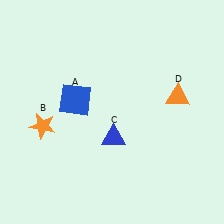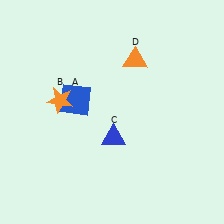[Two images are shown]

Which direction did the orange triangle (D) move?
The orange triangle (D) moved left.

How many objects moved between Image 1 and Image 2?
2 objects moved between the two images.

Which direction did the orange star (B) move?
The orange star (B) moved up.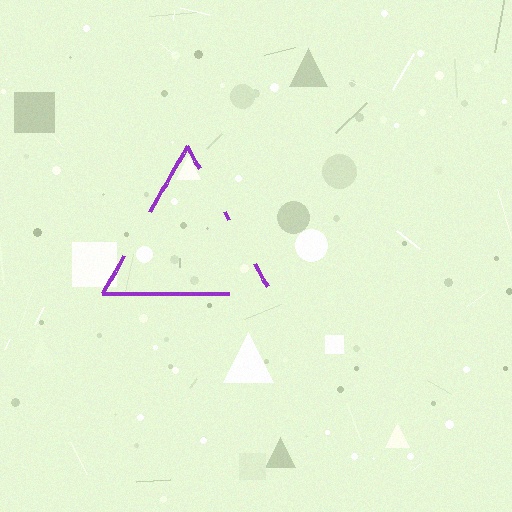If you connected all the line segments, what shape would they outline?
They would outline a triangle.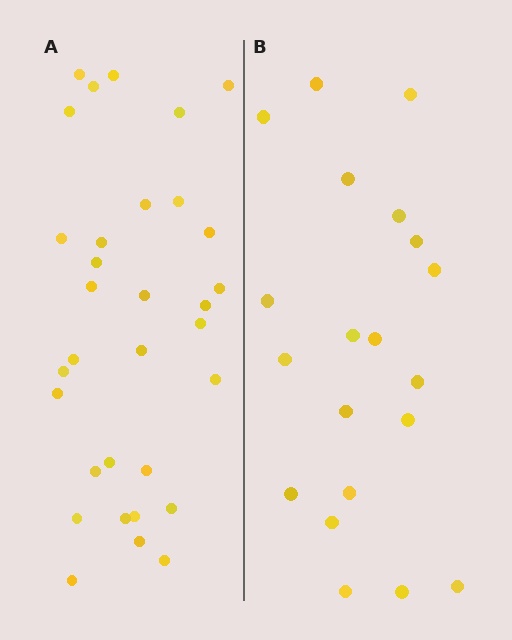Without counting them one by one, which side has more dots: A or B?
Region A (the left region) has more dots.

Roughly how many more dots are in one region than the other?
Region A has roughly 12 or so more dots than region B.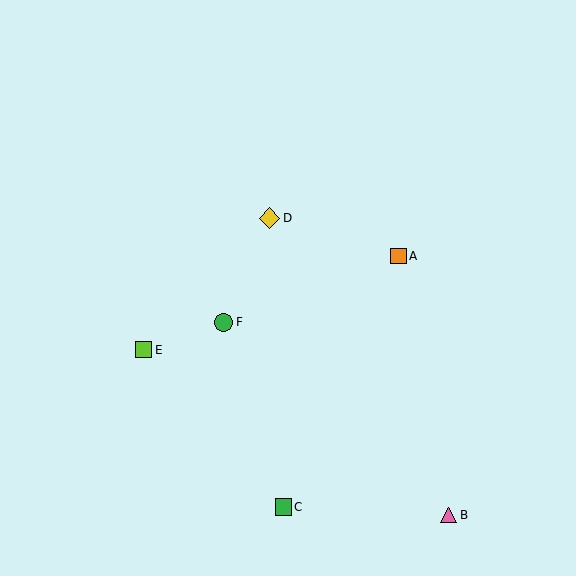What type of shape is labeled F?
Shape F is a green circle.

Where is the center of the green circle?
The center of the green circle is at (224, 322).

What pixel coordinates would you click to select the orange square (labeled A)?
Click at (398, 256) to select the orange square A.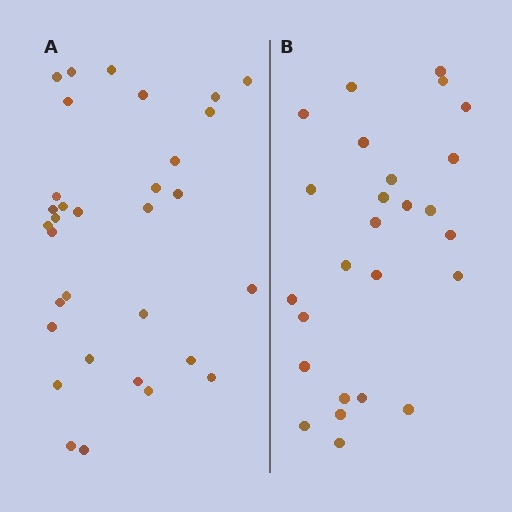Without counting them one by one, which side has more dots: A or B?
Region A (the left region) has more dots.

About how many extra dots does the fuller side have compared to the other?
Region A has about 6 more dots than region B.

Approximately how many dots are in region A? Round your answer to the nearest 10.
About 30 dots. (The exact count is 32, which rounds to 30.)